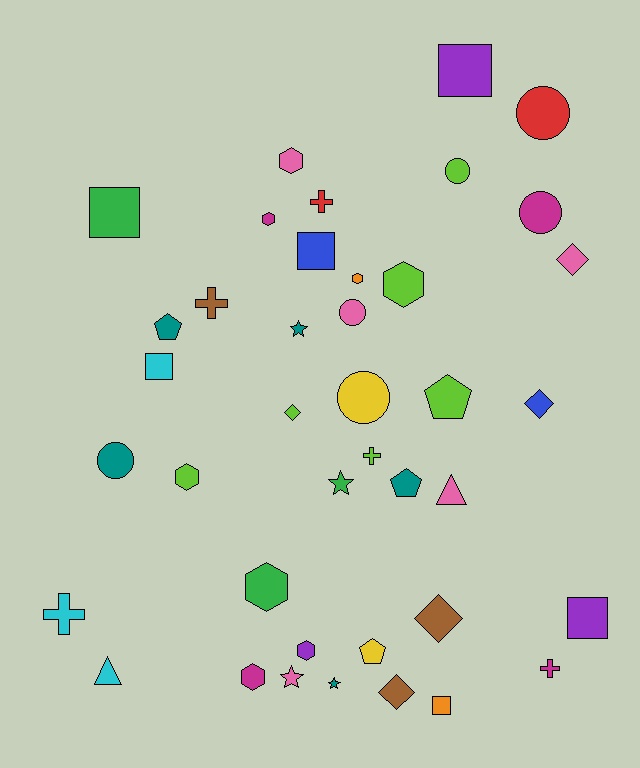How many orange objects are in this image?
There are 2 orange objects.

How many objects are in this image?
There are 40 objects.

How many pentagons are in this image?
There are 4 pentagons.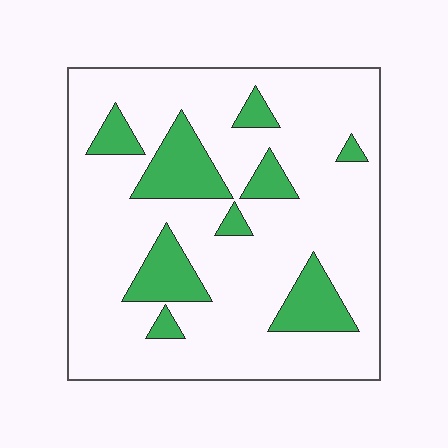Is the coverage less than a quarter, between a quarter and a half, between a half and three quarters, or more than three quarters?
Less than a quarter.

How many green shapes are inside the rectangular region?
9.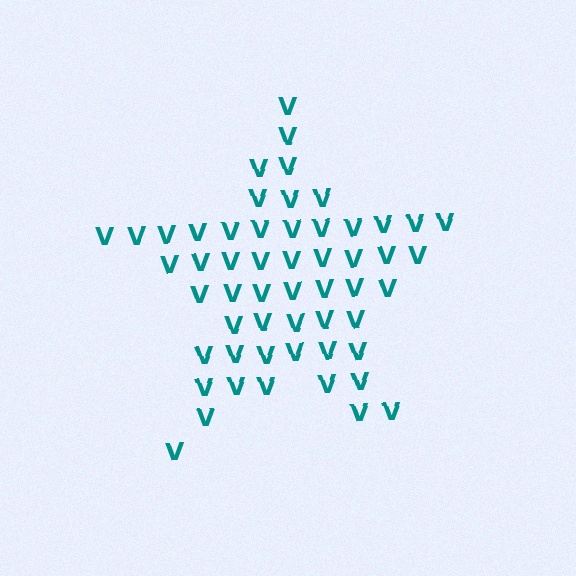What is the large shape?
The large shape is a star.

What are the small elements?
The small elements are letter V's.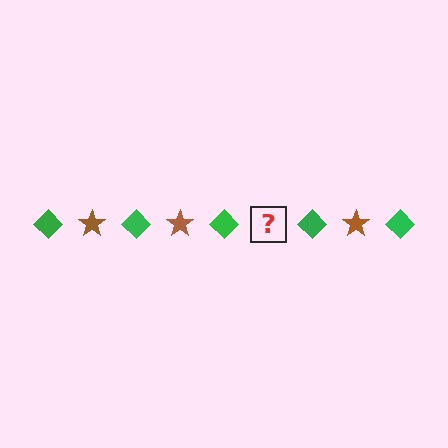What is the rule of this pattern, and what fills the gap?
The rule is that the pattern alternates between green diamond and brown star. The gap should be filled with a brown star.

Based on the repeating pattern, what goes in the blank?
The blank should be a brown star.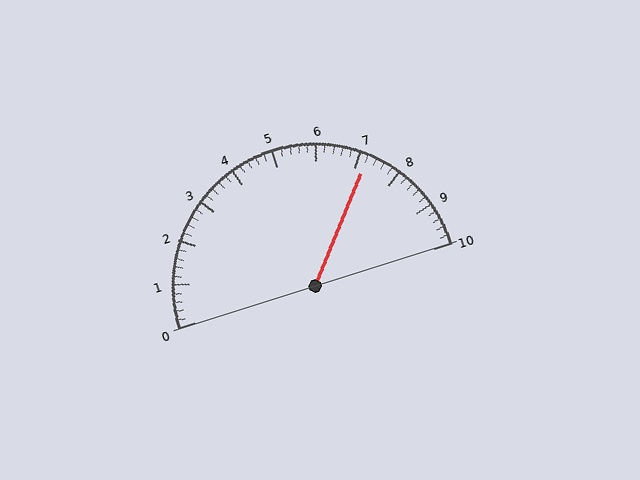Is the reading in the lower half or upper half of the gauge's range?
The reading is in the upper half of the range (0 to 10).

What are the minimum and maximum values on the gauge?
The gauge ranges from 0 to 10.